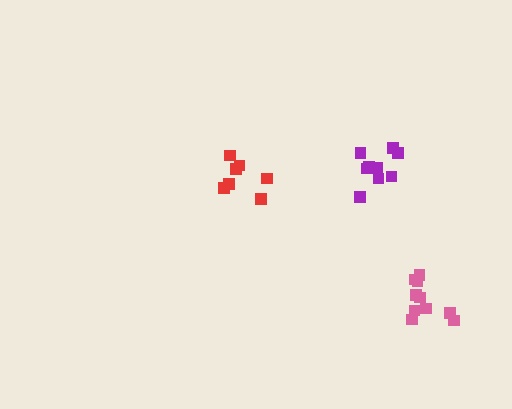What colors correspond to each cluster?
The clusters are colored: red, pink, purple.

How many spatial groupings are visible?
There are 3 spatial groupings.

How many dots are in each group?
Group 1: 7 dots, Group 2: 10 dots, Group 3: 9 dots (26 total).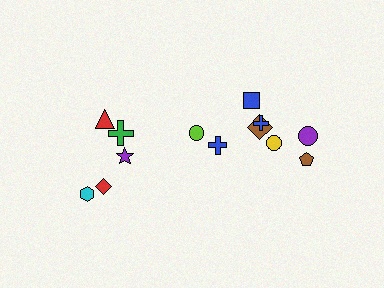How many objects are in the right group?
There are 8 objects.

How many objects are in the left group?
There are 5 objects.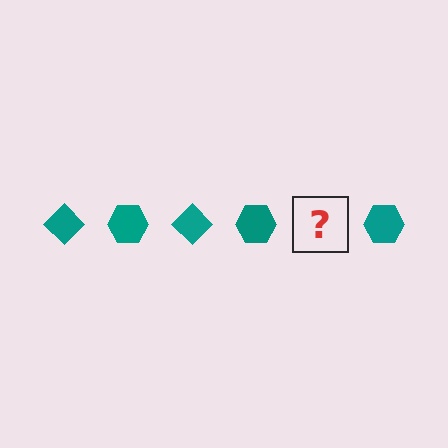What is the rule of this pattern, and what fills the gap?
The rule is that the pattern cycles through diamond, hexagon shapes in teal. The gap should be filled with a teal diamond.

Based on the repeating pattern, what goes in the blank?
The blank should be a teal diamond.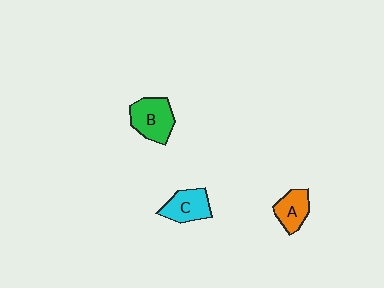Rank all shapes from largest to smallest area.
From largest to smallest: B (green), C (cyan), A (orange).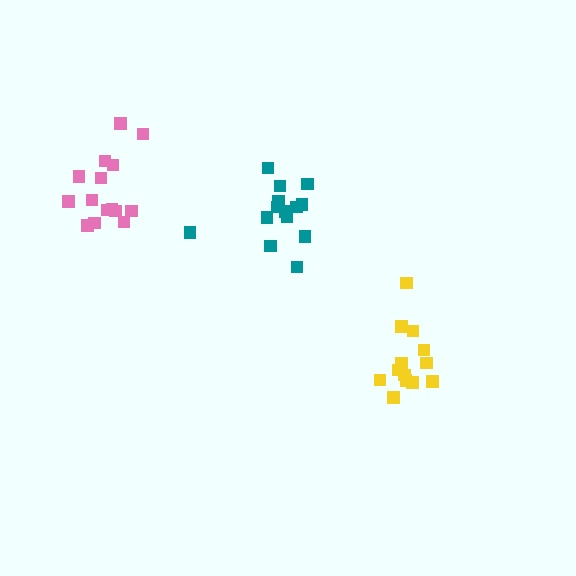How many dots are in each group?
Group 1: 15 dots, Group 2: 13 dots, Group 3: 14 dots (42 total).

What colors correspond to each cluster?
The clusters are colored: pink, yellow, teal.